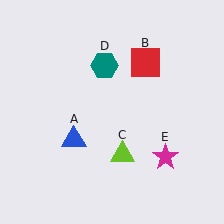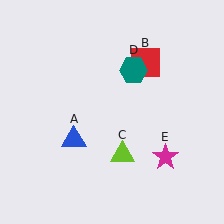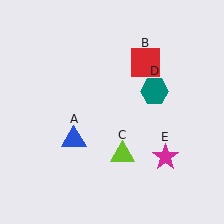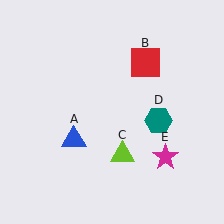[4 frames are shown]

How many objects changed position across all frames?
1 object changed position: teal hexagon (object D).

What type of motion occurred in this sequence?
The teal hexagon (object D) rotated clockwise around the center of the scene.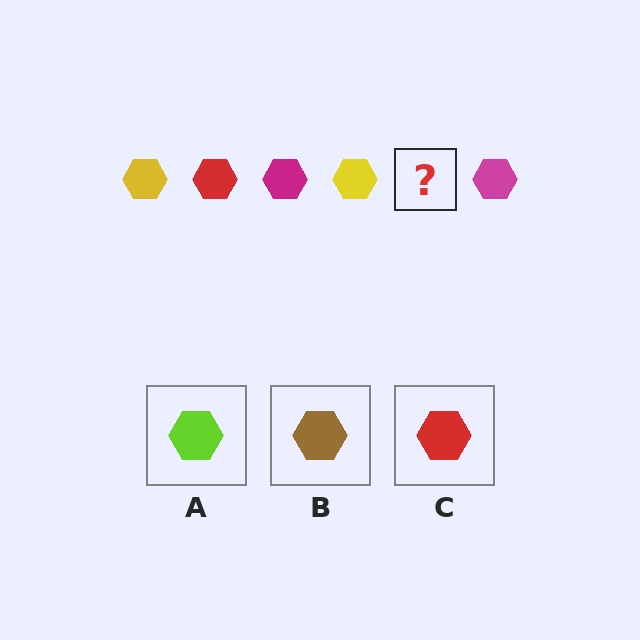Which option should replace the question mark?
Option C.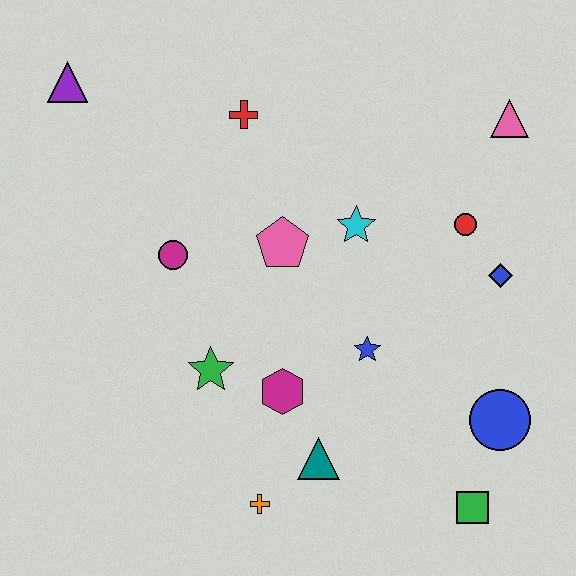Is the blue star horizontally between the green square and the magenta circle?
Yes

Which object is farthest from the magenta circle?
The green square is farthest from the magenta circle.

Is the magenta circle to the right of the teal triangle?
No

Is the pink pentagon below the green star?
No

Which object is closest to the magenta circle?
The pink pentagon is closest to the magenta circle.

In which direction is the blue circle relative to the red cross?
The blue circle is below the red cross.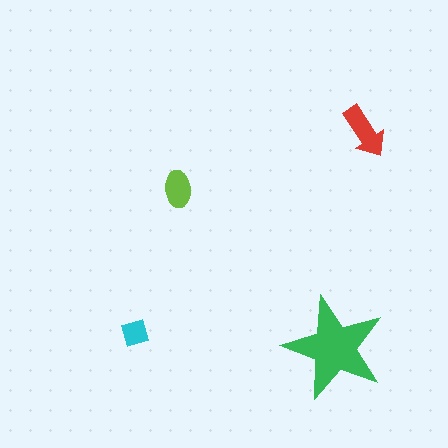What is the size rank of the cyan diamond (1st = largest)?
4th.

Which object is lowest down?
The green star is bottommost.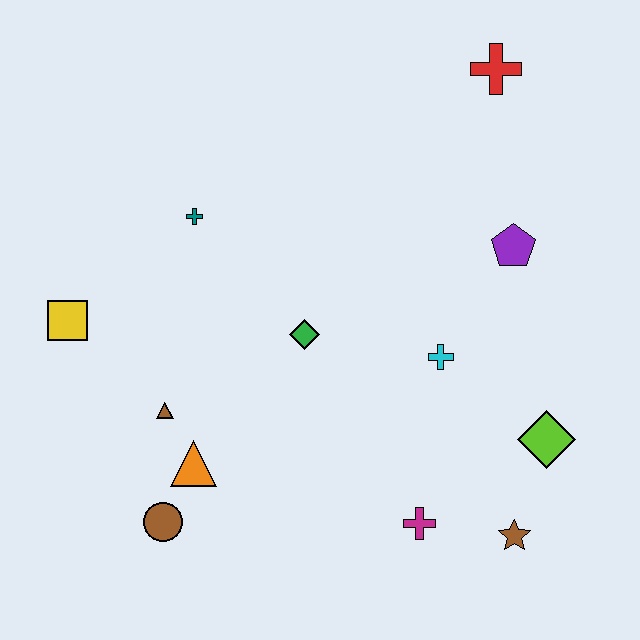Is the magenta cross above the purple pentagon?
No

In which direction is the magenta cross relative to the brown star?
The magenta cross is to the left of the brown star.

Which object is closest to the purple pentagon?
The cyan cross is closest to the purple pentagon.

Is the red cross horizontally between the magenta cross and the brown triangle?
No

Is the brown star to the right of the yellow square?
Yes